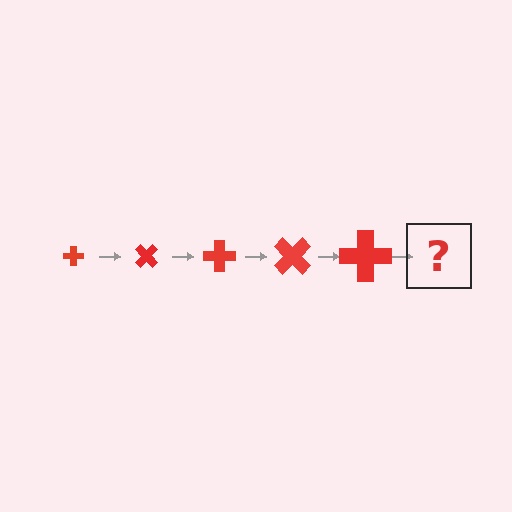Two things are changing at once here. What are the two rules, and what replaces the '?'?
The two rules are that the cross grows larger each step and it rotates 45 degrees each step. The '?' should be a cross, larger than the previous one and rotated 225 degrees from the start.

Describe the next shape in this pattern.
It should be a cross, larger than the previous one and rotated 225 degrees from the start.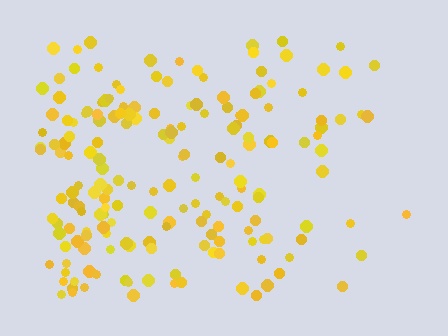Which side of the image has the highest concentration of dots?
The left.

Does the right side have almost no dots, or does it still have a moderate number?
Still a moderate number, just noticeably fewer than the left.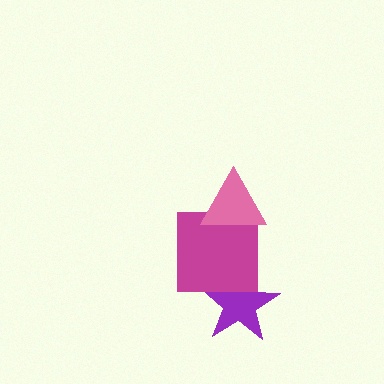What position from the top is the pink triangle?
The pink triangle is 1st from the top.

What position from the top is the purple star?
The purple star is 3rd from the top.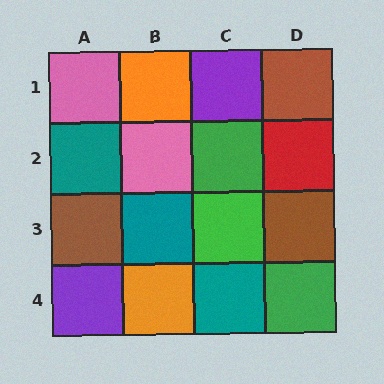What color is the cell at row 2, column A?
Teal.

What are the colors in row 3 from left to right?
Brown, teal, green, brown.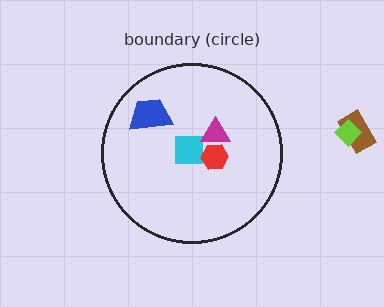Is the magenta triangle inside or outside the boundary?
Inside.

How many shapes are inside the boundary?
4 inside, 2 outside.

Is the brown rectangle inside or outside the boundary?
Outside.